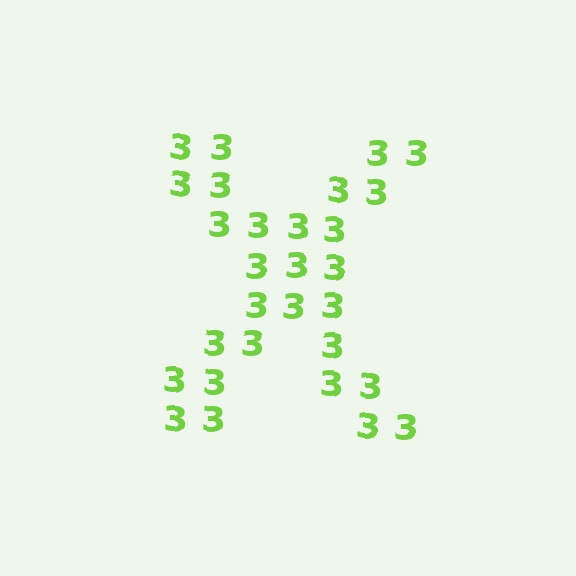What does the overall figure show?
The overall figure shows the letter X.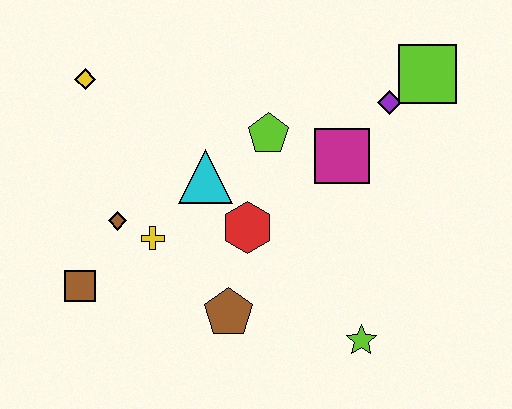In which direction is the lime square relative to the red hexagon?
The lime square is to the right of the red hexagon.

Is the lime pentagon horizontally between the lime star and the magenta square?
No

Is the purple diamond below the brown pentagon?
No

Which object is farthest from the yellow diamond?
The lime star is farthest from the yellow diamond.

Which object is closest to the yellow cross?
The brown diamond is closest to the yellow cross.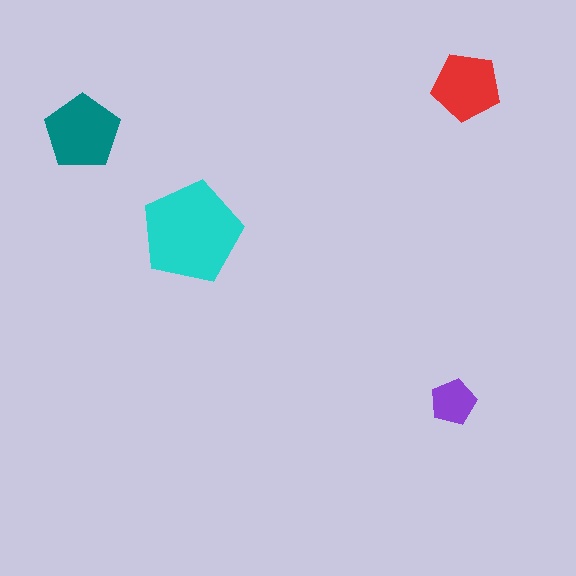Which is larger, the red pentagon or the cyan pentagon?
The cyan one.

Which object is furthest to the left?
The teal pentagon is leftmost.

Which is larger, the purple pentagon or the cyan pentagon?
The cyan one.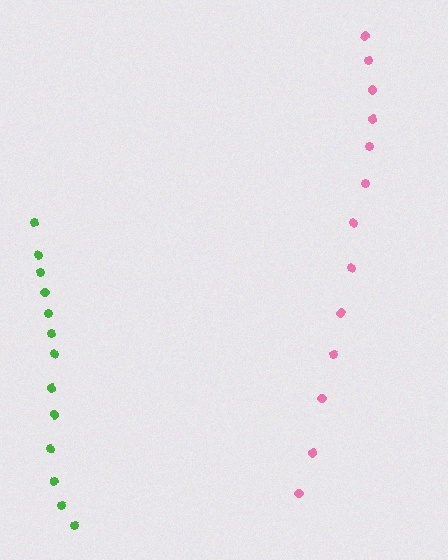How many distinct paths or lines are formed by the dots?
There are 2 distinct paths.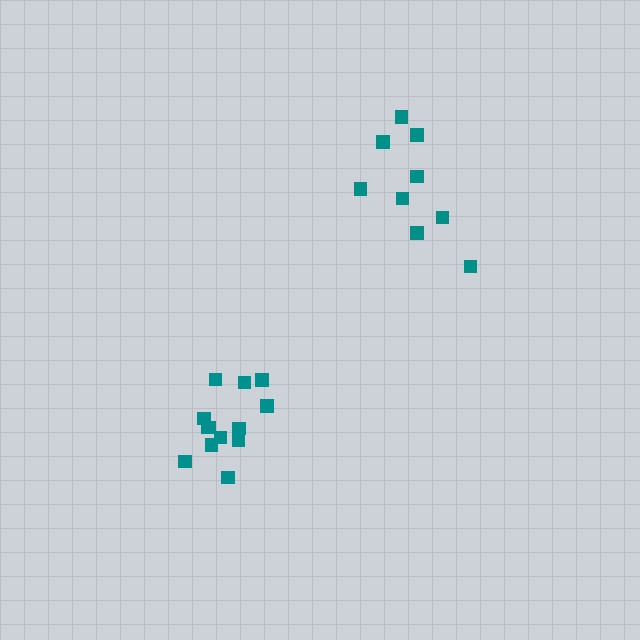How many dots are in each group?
Group 1: 13 dots, Group 2: 9 dots (22 total).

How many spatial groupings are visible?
There are 2 spatial groupings.